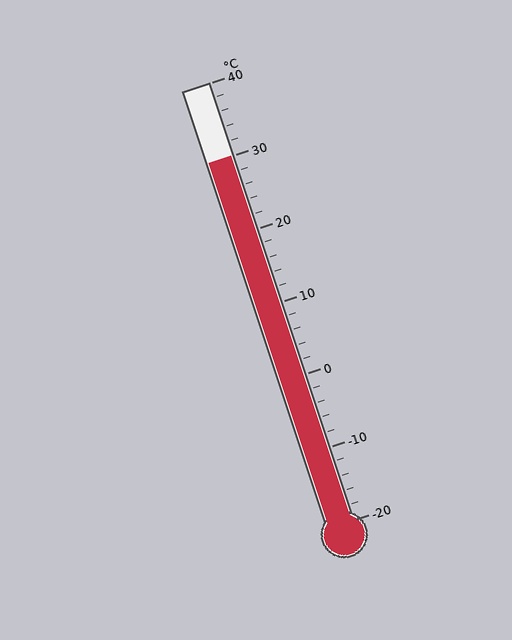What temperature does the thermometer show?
The thermometer shows approximately 30°C.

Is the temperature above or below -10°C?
The temperature is above -10°C.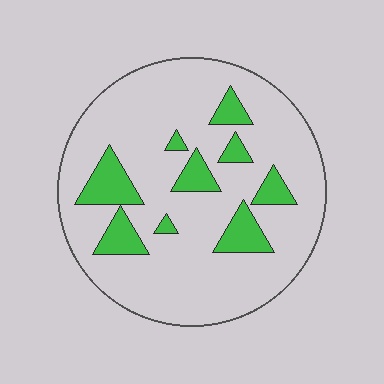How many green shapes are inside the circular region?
9.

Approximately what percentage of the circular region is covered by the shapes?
Approximately 15%.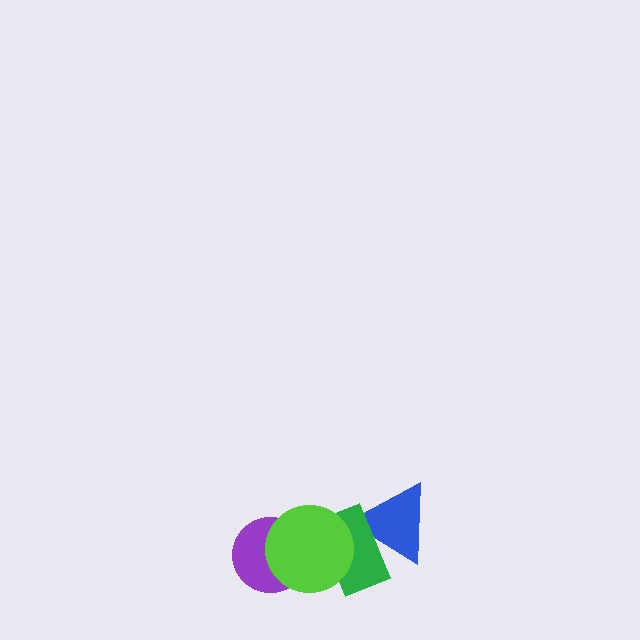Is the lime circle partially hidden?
No, no other shape covers it.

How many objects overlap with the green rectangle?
2 objects overlap with the green rectangle.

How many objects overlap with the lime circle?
2 objects overlap with the lime circle.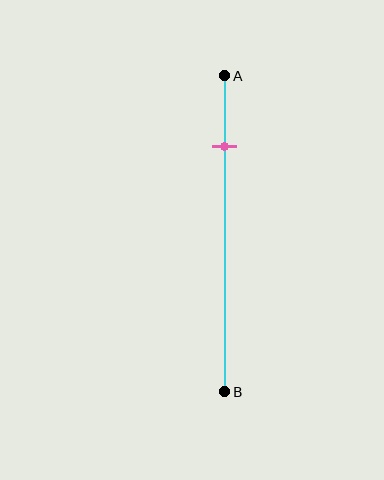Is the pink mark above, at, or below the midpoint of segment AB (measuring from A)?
The pink mark is above the midpoint of segment AB.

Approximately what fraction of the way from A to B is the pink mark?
The pink mark is approximately 20% of the way from A to B.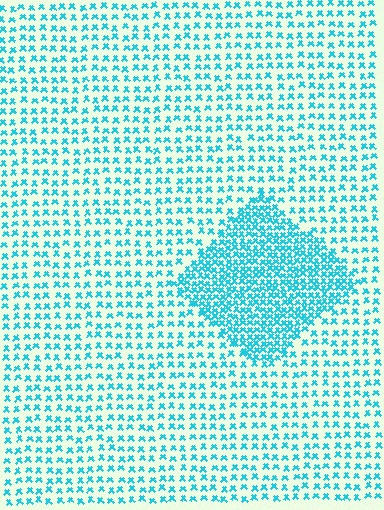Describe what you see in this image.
The image contains small cyan elements arranged at two different densities. A diamond-shaped region is visible where the elements are more densely packed than the surrounding area.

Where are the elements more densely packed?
The elements are more densely packed inside the diamond boundary.